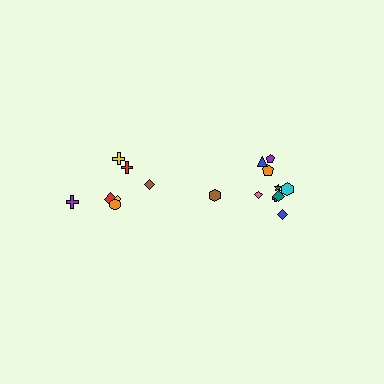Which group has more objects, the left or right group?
The right group.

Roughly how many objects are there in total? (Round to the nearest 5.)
Roughly 15 objects in total.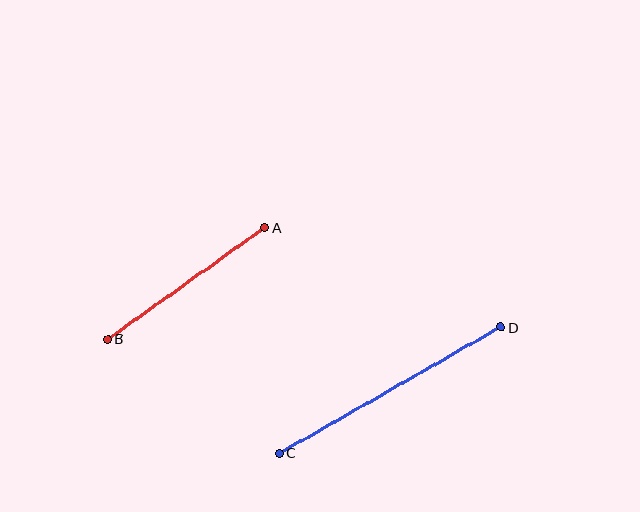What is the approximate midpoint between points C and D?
The midpoint is at approximately (390, 390) pixels.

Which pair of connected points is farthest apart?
Points C and D are farthest apart.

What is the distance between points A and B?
The distance is approximately 193 pixels.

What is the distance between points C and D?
The distance is approximately 255 pixels.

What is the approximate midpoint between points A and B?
The midpoint is at approximately (186, 283) pixels.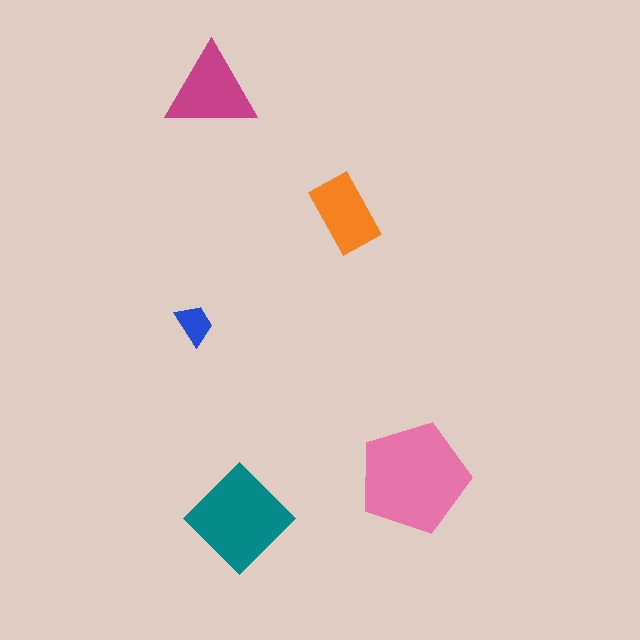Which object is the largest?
The pink pentagon.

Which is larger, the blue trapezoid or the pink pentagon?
The pink pentagon.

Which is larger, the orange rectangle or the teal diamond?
The teal diamond.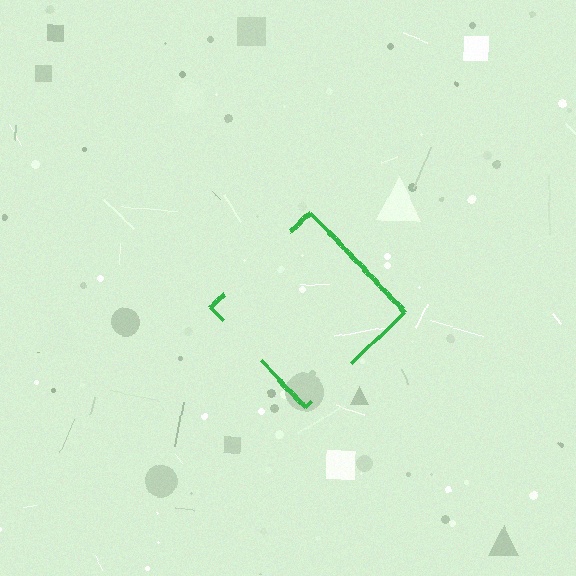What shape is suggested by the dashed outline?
The dashed outline suggests a diamond.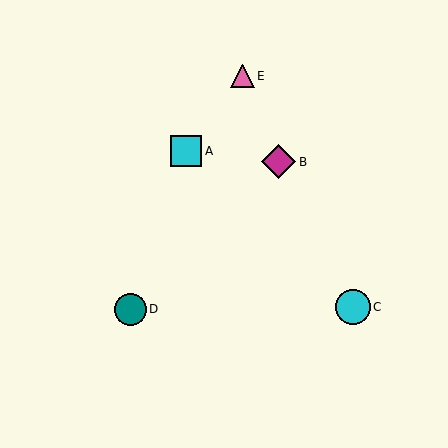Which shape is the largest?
The cyan circle (labeled C) is the largest.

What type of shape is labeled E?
Shape E is a pink triangle.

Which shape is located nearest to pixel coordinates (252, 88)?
The pink triangle (labeled E) at (243, 76) is nearest to that location.